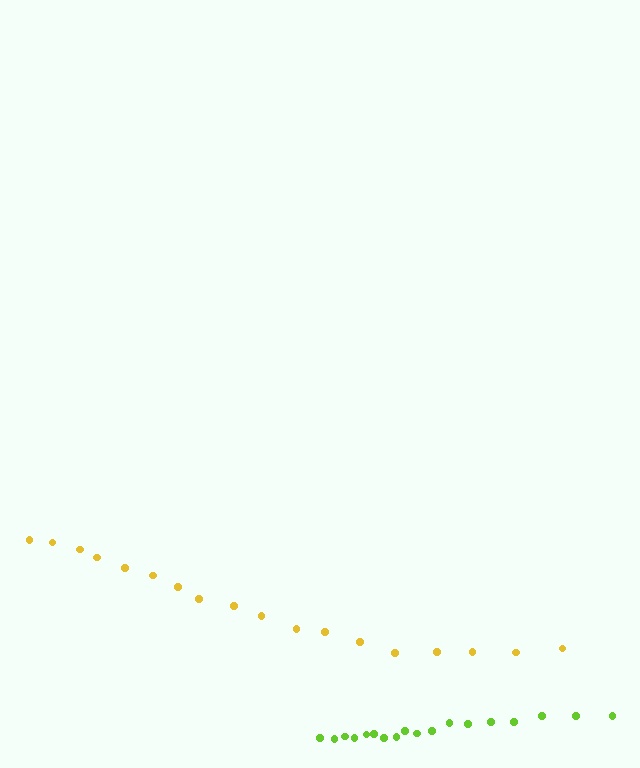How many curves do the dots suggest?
There are 2 distinct paths.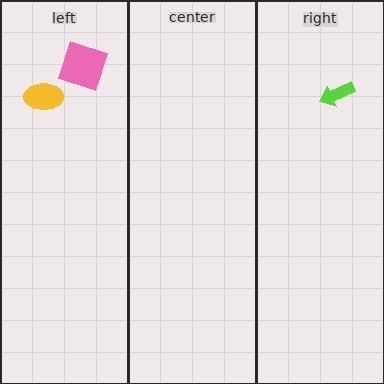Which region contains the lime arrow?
The right region.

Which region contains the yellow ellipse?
The left region.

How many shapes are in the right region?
1.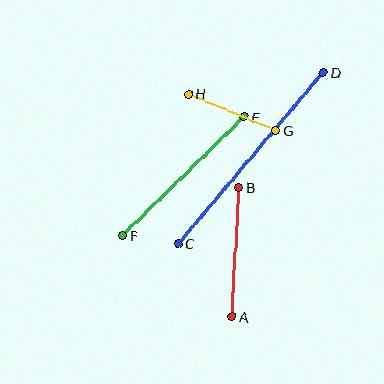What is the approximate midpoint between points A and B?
The midpoint is at approximately (236, 252) pixels.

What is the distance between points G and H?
The distance is approximately 94 pixels.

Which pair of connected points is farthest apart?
Points C and D are farthest apart.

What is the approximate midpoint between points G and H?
The midpoint is at approximately (232, 112) pixels.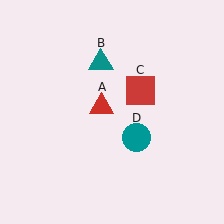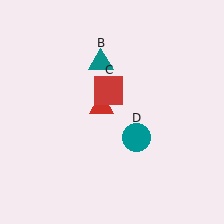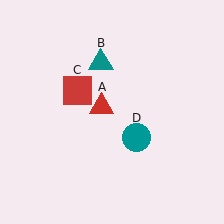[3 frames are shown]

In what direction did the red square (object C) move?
The red square (object C) moved left.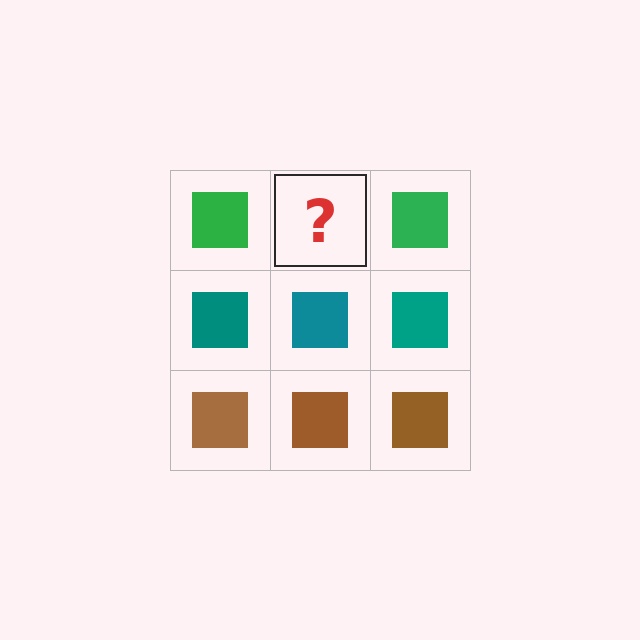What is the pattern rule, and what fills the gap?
The rule is that each row has a consistent color. The gap should be filled with a green square.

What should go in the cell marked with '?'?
The missing cell should contain a green square.